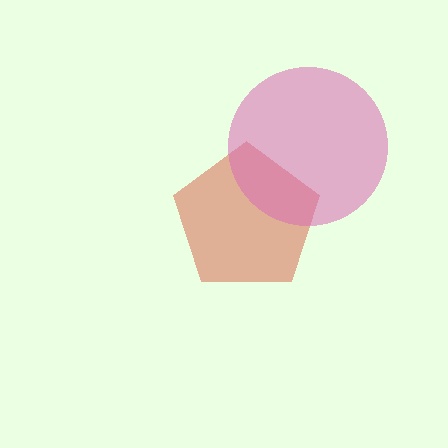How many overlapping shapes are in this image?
There are 2 overlapping shapes in the image.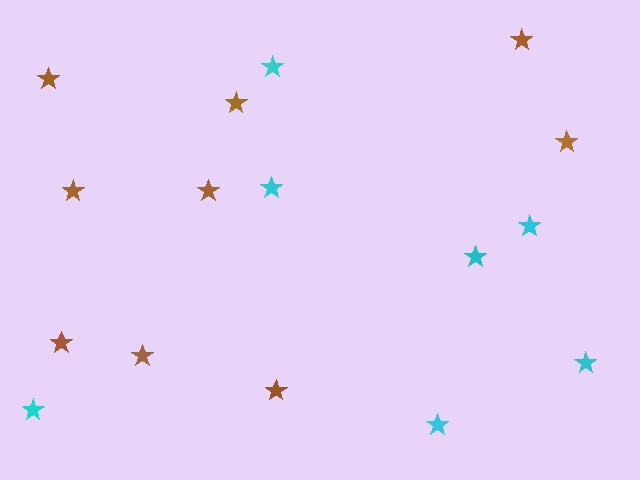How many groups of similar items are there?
There are 2 groups: one group of cyan stars (7) and one group of brown stars (9).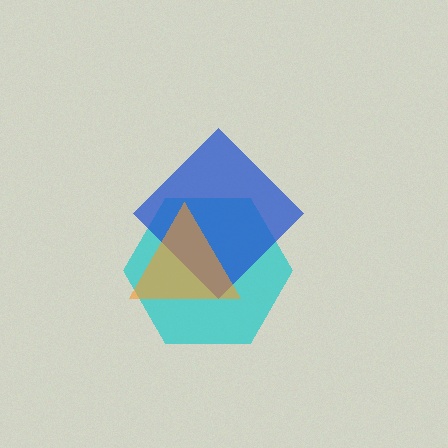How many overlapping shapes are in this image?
There are 3 overlapping shapes in the image.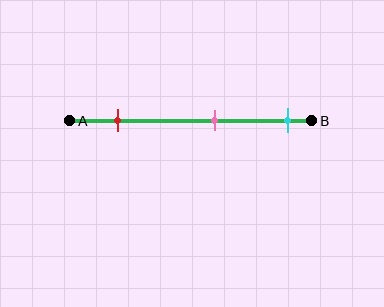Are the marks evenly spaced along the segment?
Yes, the marks are approximately evenly spaced.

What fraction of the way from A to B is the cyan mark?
The cyan mark is approximately 90% (0.9) of the way from A to B.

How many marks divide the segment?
There are 3 marks dividing the segment.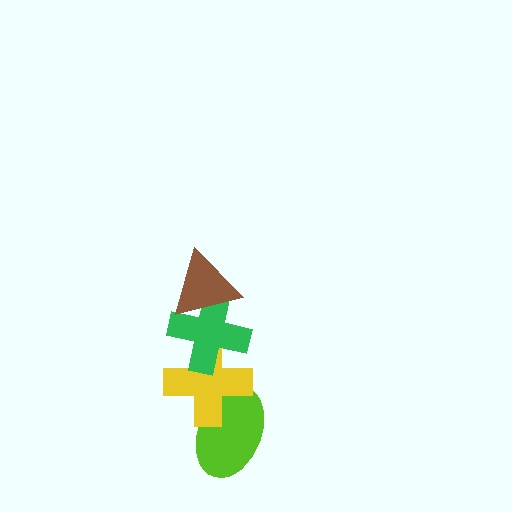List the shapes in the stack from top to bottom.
From top to bottom: the brown triangle, the green cross, the yellow cross, the lime ellipse.